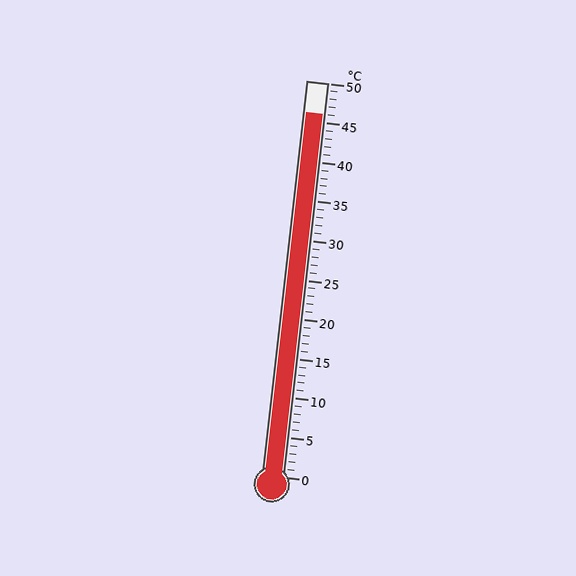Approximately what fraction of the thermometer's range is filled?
The thermometer is filled to approximately 90% of its range.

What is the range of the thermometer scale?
The thermometer scale ranges from 0°C to 50°C.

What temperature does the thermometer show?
The thermometer shows approximately 46°C.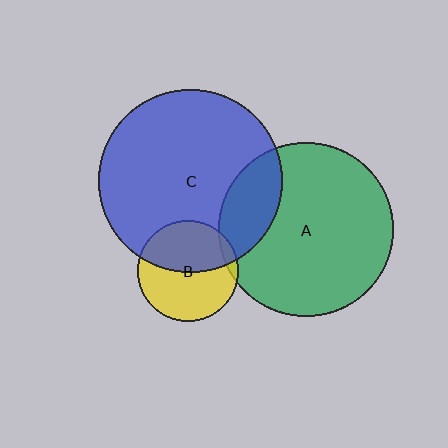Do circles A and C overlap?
Yes.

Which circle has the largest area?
Circle C (blue).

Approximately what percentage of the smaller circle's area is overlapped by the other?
Approximately 20%.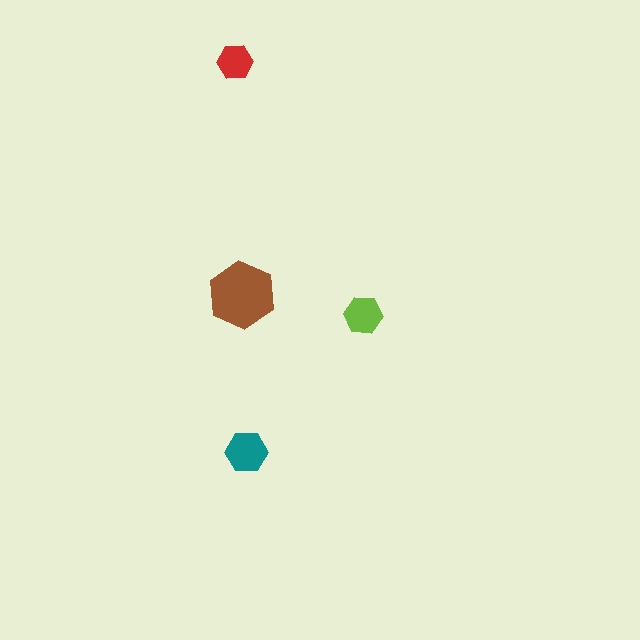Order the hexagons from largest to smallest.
the brown one, the teal one, the lime one, the red one.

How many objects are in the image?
There are 4 objects in the image.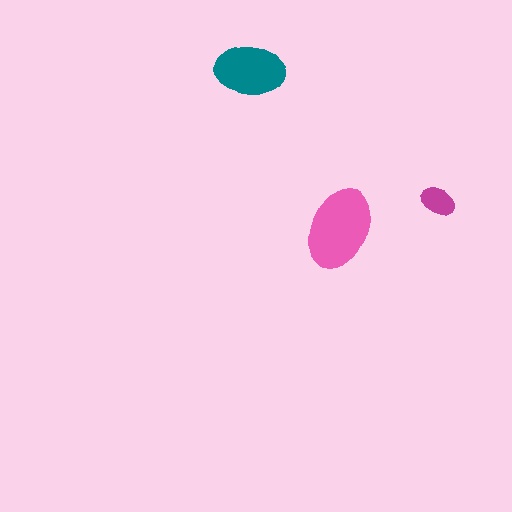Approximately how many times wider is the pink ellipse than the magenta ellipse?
About 2.5 times wider.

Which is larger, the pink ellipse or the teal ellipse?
The pink one.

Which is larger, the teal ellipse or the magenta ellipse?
The teal one.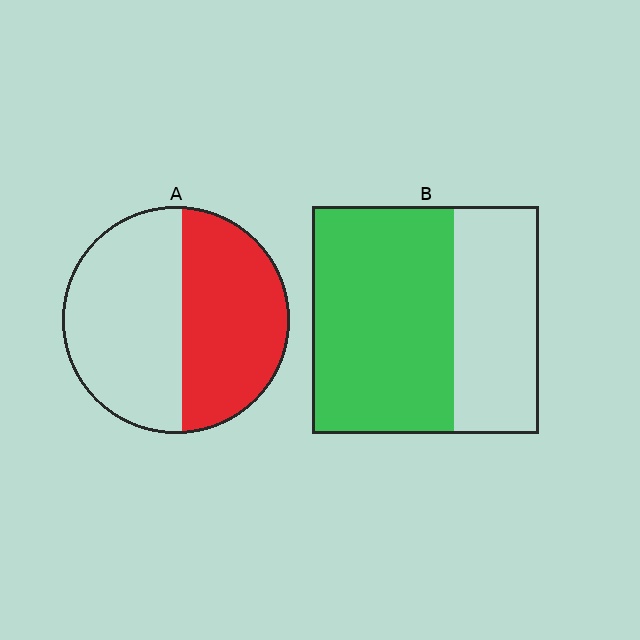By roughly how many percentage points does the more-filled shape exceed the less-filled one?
By roughly 15 percentage points (B over A).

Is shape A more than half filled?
Roughly half.